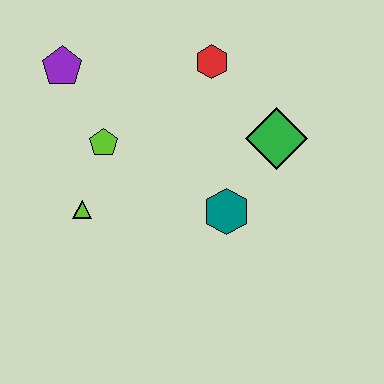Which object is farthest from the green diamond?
The purple pentagon is farthest from the green diamond.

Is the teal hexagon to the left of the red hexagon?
No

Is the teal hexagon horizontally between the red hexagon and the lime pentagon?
No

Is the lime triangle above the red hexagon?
No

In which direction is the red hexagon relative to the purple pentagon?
The red hexagon is to the right of the purple pentagon.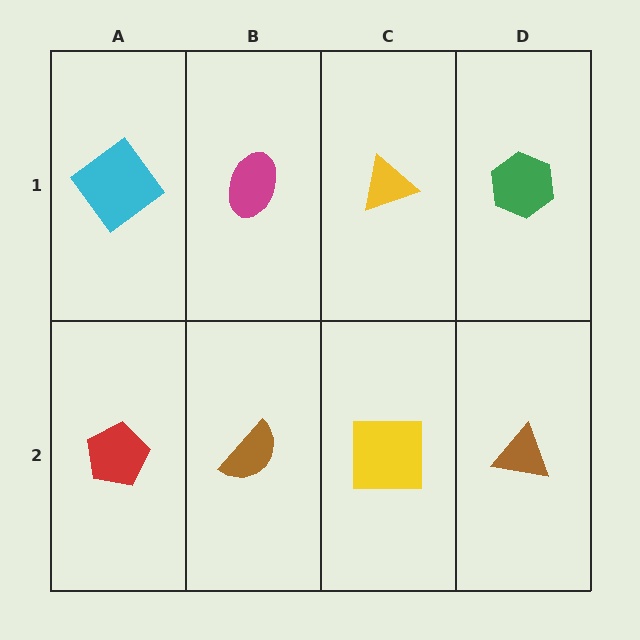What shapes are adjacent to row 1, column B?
A brown semicircle (row 2, column B), a cyan diamond (row 1, column A), a yellow triangle (row 1, column C).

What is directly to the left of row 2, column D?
A yellow square.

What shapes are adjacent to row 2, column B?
A magenta ellipse (row 1, column B), a red pentagon (row 2, column A), a yellow square (row 2, column C).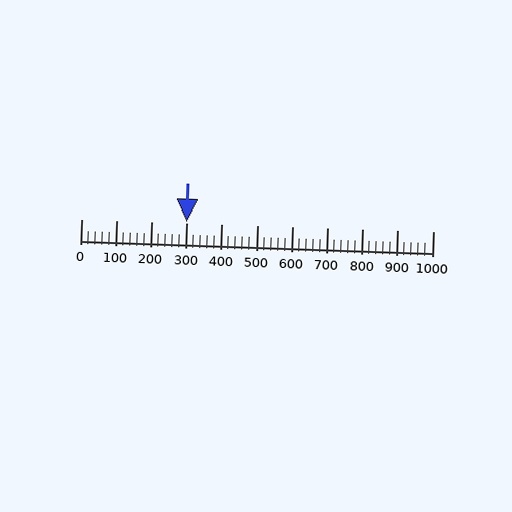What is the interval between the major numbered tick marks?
The major tick marks are spaced 100 units apart.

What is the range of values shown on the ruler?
The ruler shows values from 0 to 1000.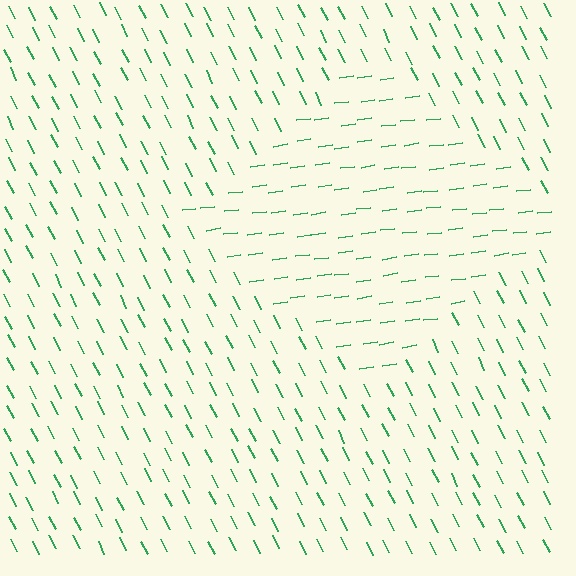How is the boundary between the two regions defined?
The boundary is defined purely by a change in line orientation (approximately 70 degrees difference). All lines are the same color and thickness.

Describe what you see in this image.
The image is filled with small green line segments. A diamond region in the image has lines oriented differently from the surrounding lines, creating a visible texture boundary.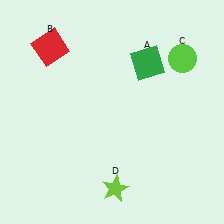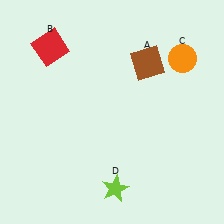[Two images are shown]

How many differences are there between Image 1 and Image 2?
There are 2 differences between the two images.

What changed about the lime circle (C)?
In Image 1, C is lime. In Image 2, it changed to orange.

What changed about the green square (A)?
In Image 1, A is green. In Image 2, it changed to brown.